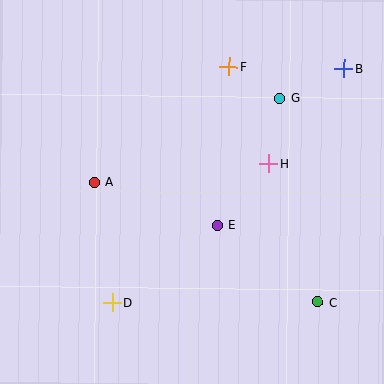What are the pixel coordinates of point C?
Point C is at (317, 302).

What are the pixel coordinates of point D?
Point D is at (112, 303).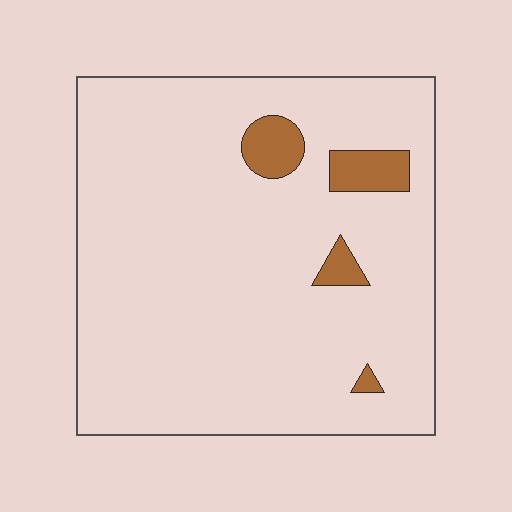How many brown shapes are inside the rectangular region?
4.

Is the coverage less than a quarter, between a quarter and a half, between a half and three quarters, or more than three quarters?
Less than a quarter.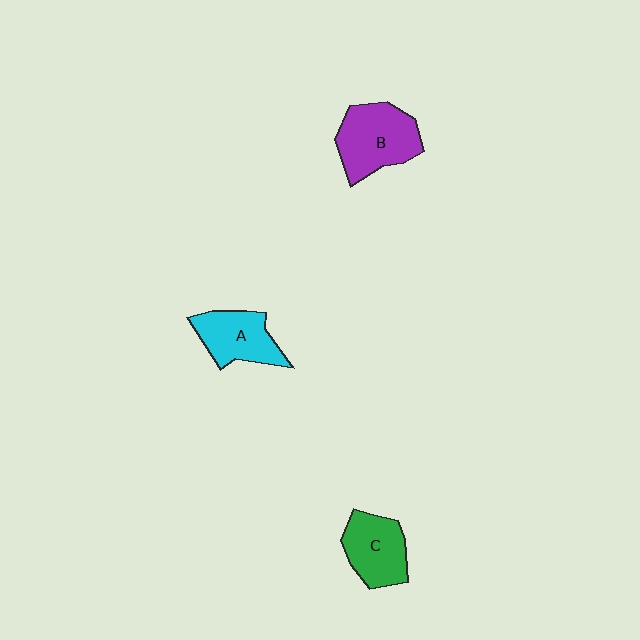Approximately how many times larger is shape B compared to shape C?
Approximately 1.3 times.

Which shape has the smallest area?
Shape A (cyan).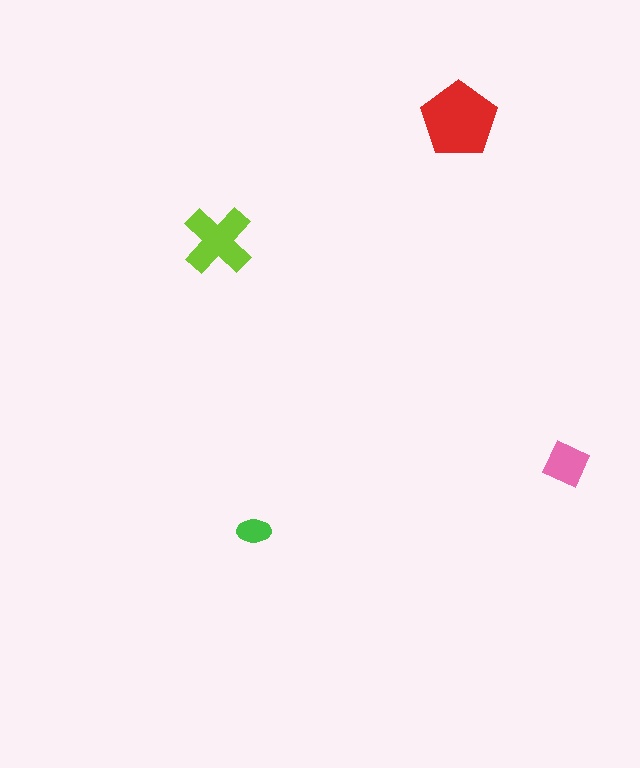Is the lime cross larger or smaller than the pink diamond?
Larger.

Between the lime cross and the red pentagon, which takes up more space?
The red pentagon.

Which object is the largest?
The red pentagon.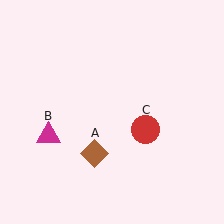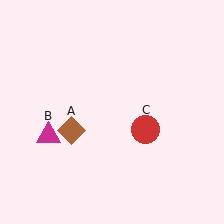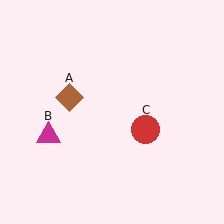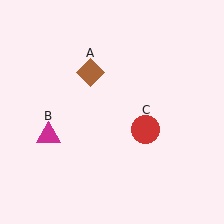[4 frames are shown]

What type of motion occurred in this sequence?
The brown diamond (object A) rotated clockwise around the center of the scene.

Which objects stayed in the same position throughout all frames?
Magenta triangle (object B) and red circle (object C) remained stationary.